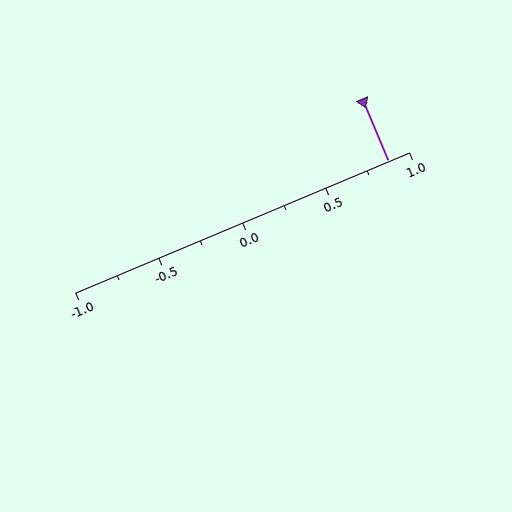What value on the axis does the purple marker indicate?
The marker indicates approximately 0.88.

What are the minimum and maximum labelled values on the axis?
The axis runs from -1.0 to 1.0.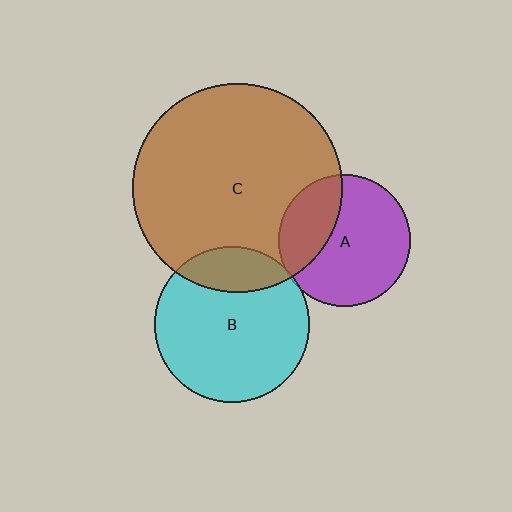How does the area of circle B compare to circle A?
Approximately 1.4 times.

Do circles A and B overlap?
Yes.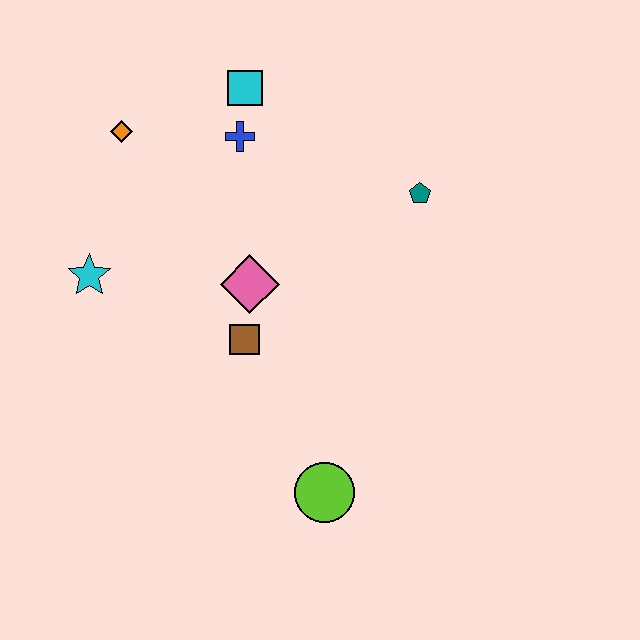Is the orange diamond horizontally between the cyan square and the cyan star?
Yes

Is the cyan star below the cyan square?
Yes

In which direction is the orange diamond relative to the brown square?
The orange diamond is above the brown square.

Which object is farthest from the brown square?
The cyan square is farthest from the brown square.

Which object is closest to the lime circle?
The brown square is closest to the lime circle.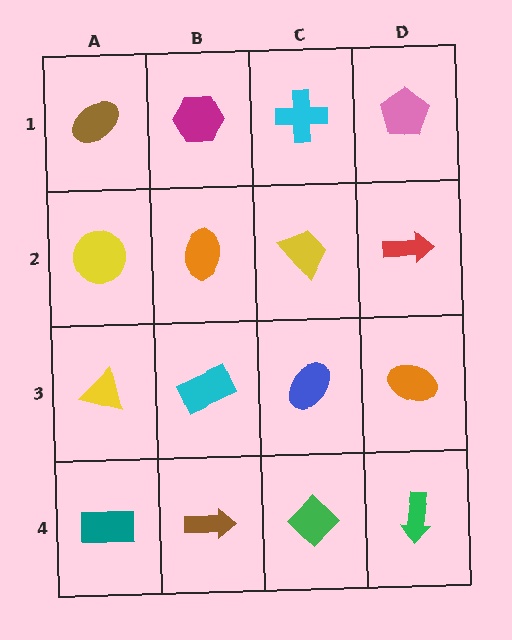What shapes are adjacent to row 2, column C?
A cyan cross (row 1, column C), a blue ellipse (row 3, column C), an orange ellipse (row 2, column B), a red arrow (row 2, column D).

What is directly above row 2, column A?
A brown ellipse.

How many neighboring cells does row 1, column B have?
3.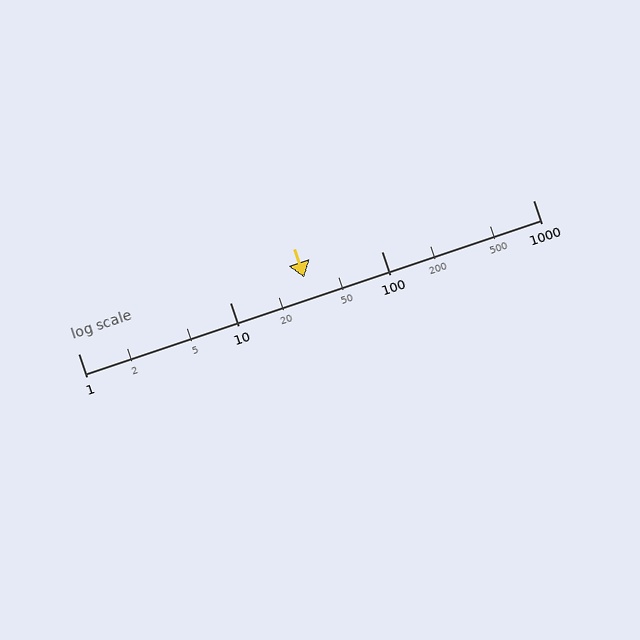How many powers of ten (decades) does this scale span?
The scale spans 3 decades, from 1 to 1000.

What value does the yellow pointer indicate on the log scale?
The pointer indicates approximately 31.